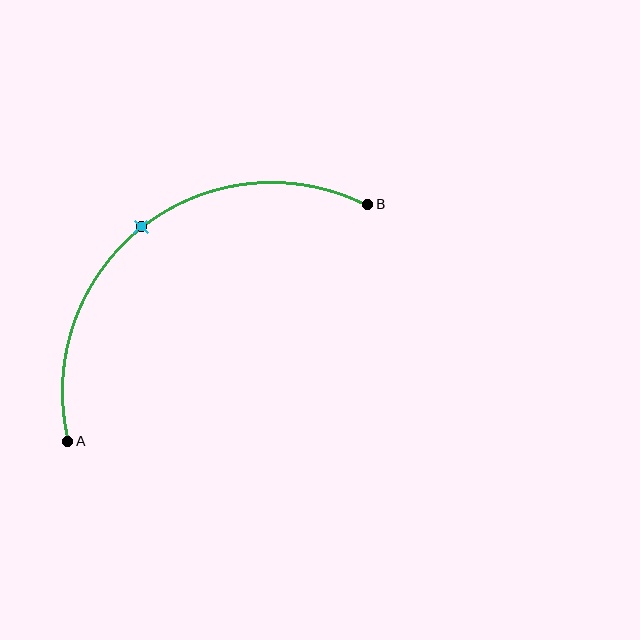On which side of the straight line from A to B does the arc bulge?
The arc bulges above and to the left of the straight line connecting A and B.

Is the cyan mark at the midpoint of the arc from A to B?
Yes. The cyan mark lies on the arc at equal arc-length from both A and B — it is the arc midpoint.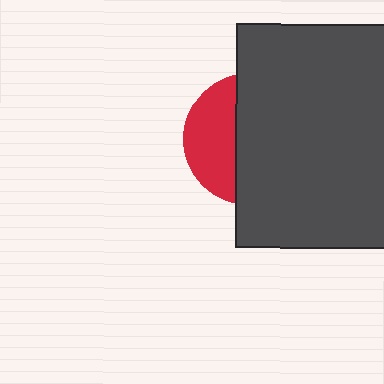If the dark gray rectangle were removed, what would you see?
You would see the complete red circle.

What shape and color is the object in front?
The object in front is a dark gray rectangle.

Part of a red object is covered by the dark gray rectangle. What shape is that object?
It is a circle.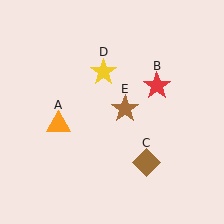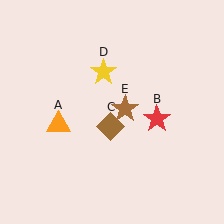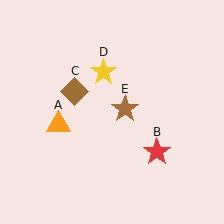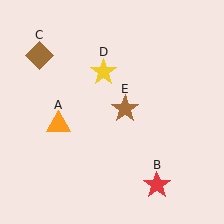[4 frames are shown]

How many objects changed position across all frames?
2 objects changed position: red star (object B), brown diamond (object C).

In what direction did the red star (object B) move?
The red star (object B) moved down.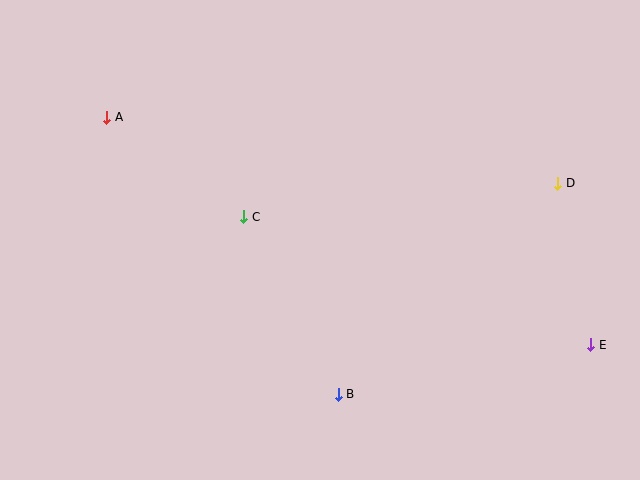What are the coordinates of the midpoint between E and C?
The midpoint between E and C is at (417, 280).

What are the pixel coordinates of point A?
Point A is at (107, 118).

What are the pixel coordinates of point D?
Point D is at (558, 183).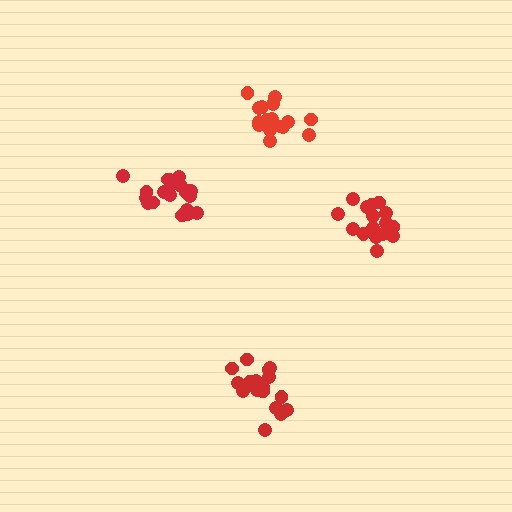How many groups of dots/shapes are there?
There are 4 groups.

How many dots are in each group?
Group 1: 19 dots, Group 2: 16 dots, Group 3: 21 dots, Group 4: 17 dots (73 total).